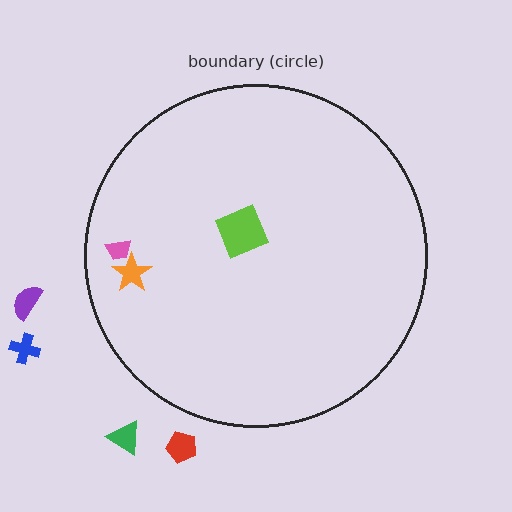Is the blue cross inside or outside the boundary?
Outside.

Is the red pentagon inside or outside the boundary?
Outside.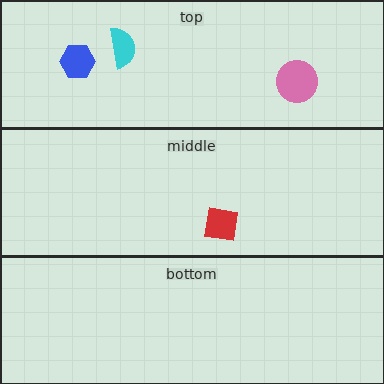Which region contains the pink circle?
The top region.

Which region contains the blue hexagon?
The top region.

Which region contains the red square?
The middle region.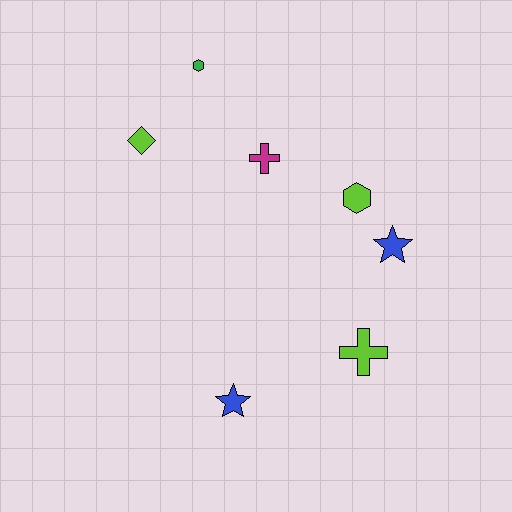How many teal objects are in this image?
There are no teal objects.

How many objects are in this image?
There are 7 objects.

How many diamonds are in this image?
There is 1 diamond.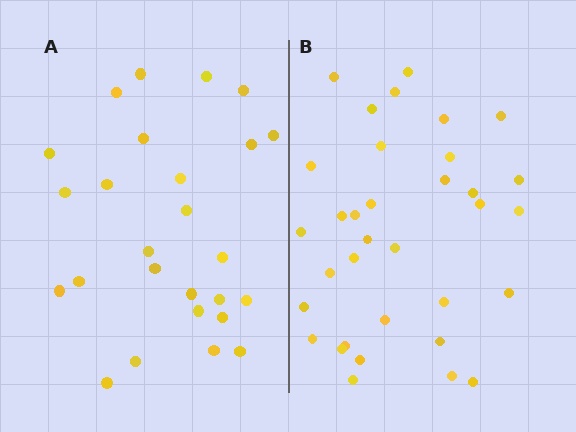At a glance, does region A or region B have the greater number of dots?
Region B (the right region) has more dots.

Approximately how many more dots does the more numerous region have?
Region B has roughly 8 or so more dots than region A.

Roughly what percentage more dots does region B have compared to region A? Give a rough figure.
About 30% more.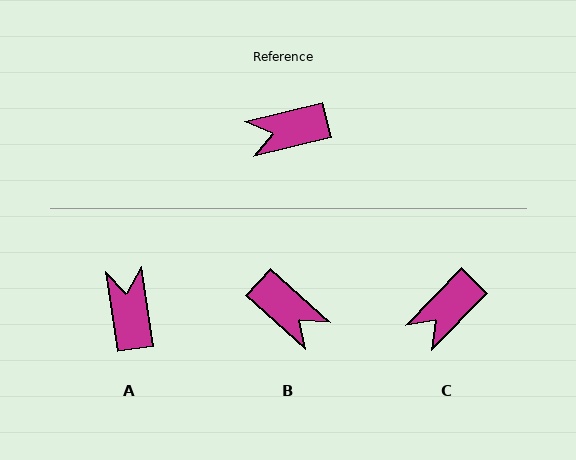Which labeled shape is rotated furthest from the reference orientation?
B, about 124 degrees away.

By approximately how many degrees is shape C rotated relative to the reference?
Approximately 32 degrees counter-clockwise.